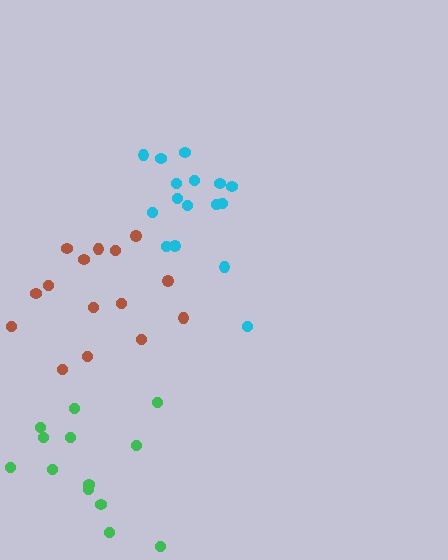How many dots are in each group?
Group 1: 16 dots, Group 2: 15 dots, Group 3: 13 dots (44 total).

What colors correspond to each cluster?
The clusters are colored: cyan, brown, green.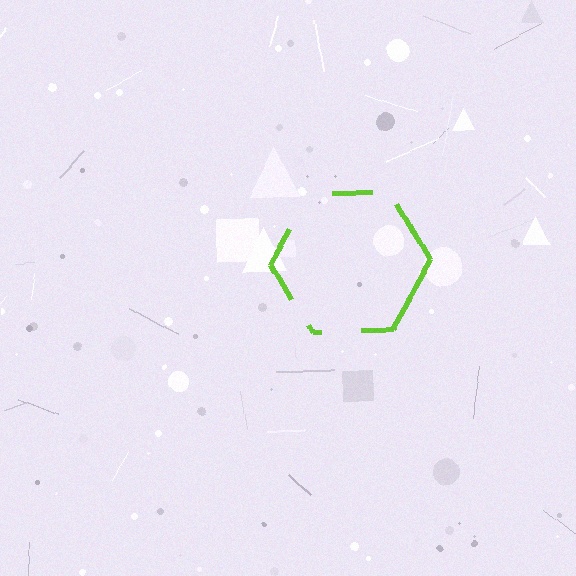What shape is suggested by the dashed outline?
The dashed outline suggests a hexagon.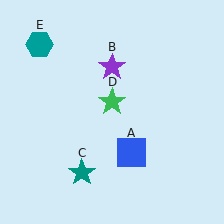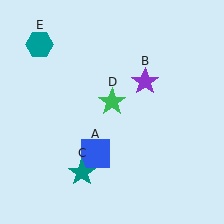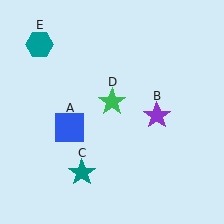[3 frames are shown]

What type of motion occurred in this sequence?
The blue square (object A), purple star (object B) rotated clockwise around the center of the scene.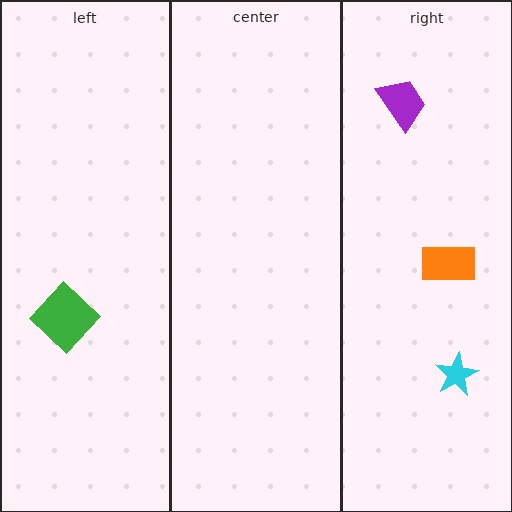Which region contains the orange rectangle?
The right region.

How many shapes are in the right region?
3.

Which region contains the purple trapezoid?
The right region.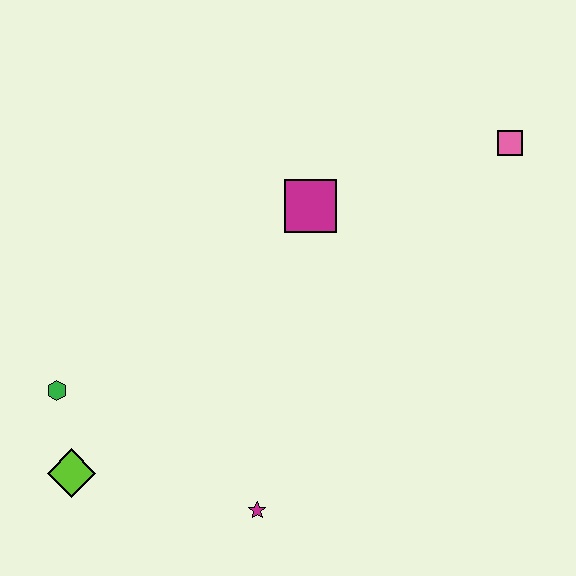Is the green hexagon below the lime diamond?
No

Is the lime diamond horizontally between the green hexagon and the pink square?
Yes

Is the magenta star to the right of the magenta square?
No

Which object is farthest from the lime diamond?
The pink square is farthest from the lime diamond.